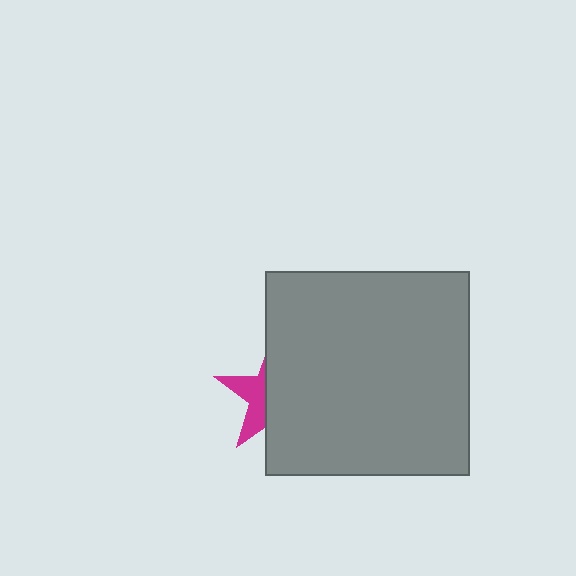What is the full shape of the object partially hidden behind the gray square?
The partially hidden object is a magenta star.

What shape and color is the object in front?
The object in front is a gray square.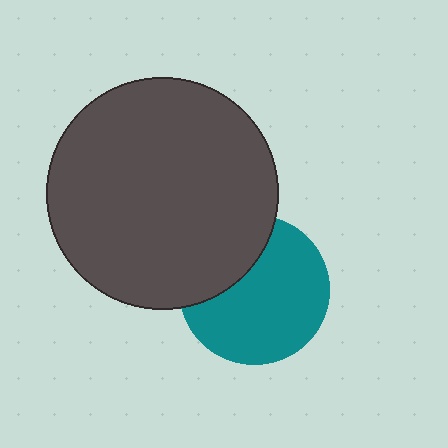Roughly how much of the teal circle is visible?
Most of it is visible (roughly 70%).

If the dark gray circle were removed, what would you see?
You would see the complete teal circle.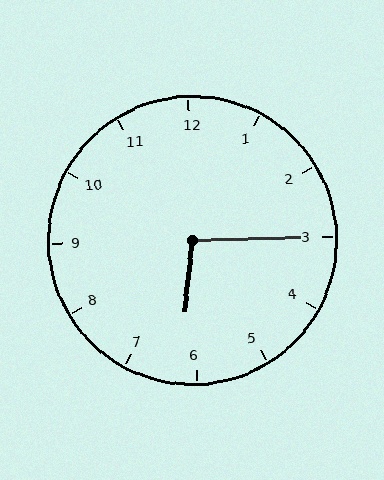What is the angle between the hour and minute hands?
Approximately 98 degrees.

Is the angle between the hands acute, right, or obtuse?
It is obtuse.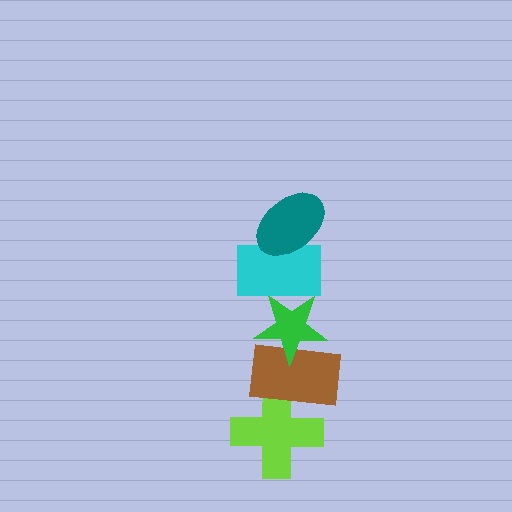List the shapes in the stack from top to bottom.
From top to bottom: the teal ellipse, the cyan rectangle, the green star, the brown rectangle, the lime cross.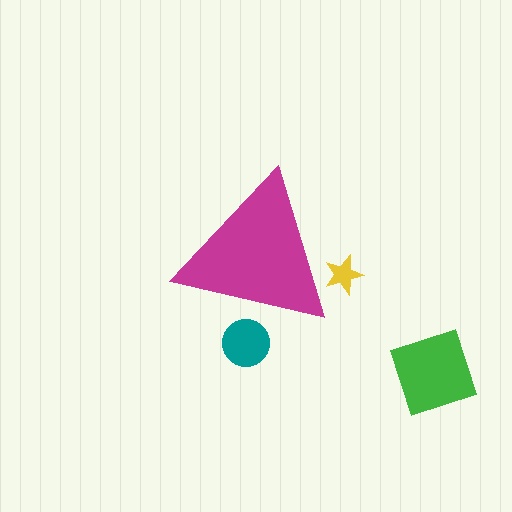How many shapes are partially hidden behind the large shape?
2 shapes are partially hidden.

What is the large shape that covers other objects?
A magenta triangle.